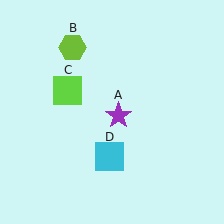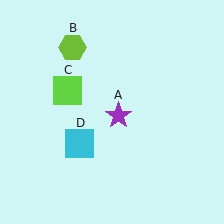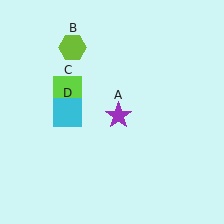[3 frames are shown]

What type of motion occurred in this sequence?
The cyan square (object D) rotated clockwise around the center of the scene.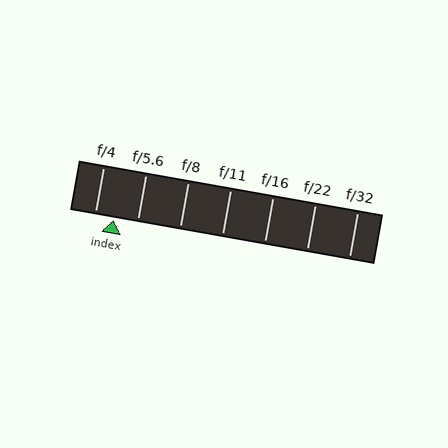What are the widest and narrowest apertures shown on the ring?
The widest aperture shown is f/4 and the narrowest is f/32.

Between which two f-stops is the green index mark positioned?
The index mark is between f/4 and f/5.6.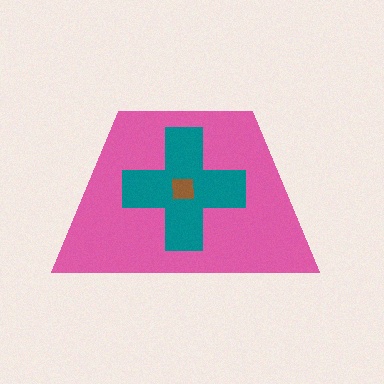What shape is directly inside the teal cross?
The brown square.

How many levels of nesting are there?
3.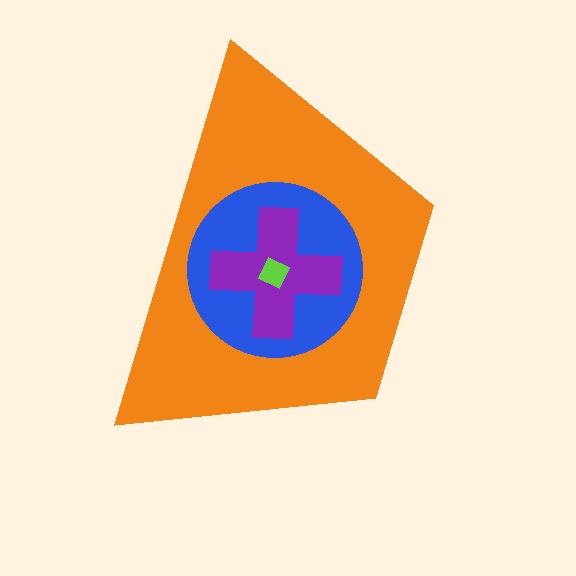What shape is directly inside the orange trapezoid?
The blue circle.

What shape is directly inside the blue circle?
The purple cross.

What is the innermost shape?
The lime diamond.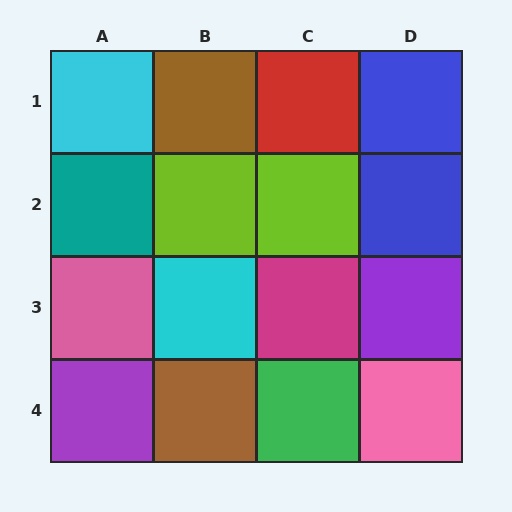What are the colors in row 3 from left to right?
Pink, cyan, magenta, purple.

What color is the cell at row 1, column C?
Red.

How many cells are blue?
2 cells are blue.